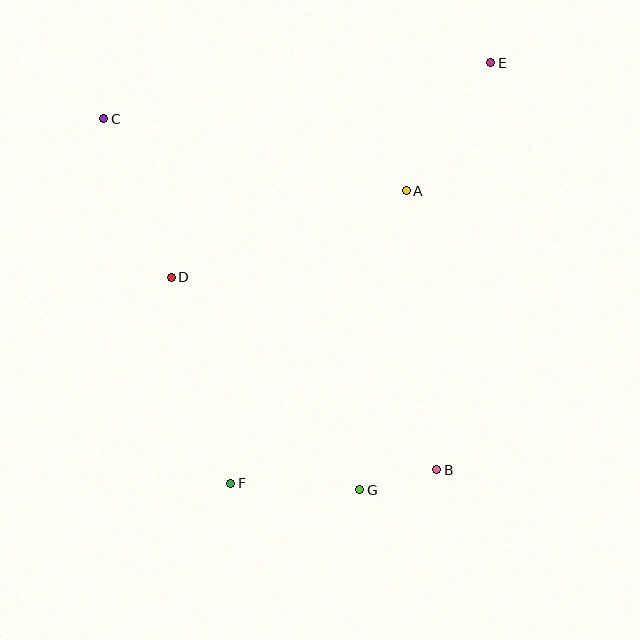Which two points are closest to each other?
Points B and G are closest to each other.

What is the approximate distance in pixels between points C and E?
The distance between C and E is approximately 391 pixels.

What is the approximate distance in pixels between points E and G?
The distance between E and G is approximately 447 pixels.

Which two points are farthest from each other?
Points E and F are farthest from each other.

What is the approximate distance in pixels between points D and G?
The distance between D and G is approximately 284 pixels.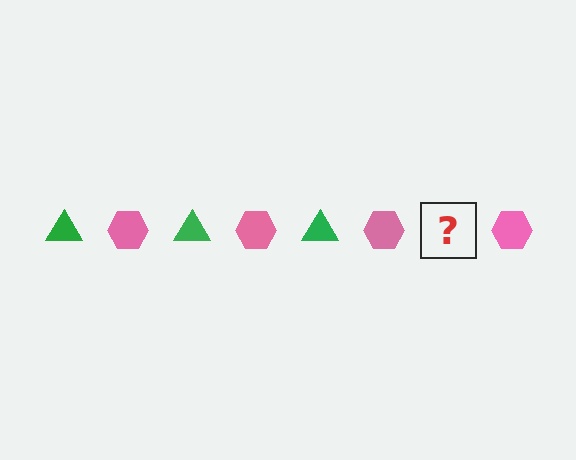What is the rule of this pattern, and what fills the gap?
The rule is that the pattern alternates between green triangle and pink hexagon. The gap should be filled with a green triangle.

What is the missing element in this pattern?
The missing element is a green triangle.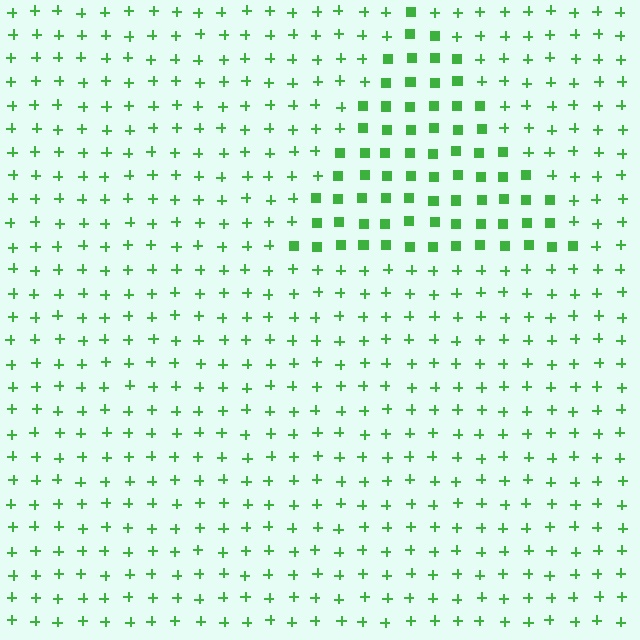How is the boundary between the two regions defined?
The boundary is defined by a change in element shape: squares inside vs. plus signs outside. All elements share the same color and spacing.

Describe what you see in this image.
The image is filled with small green elements arranged in a uniform grid. A triangle-shaped region contains squares, while the surrounding area contains plus signs. The boundary is defined purely by the change in element shape.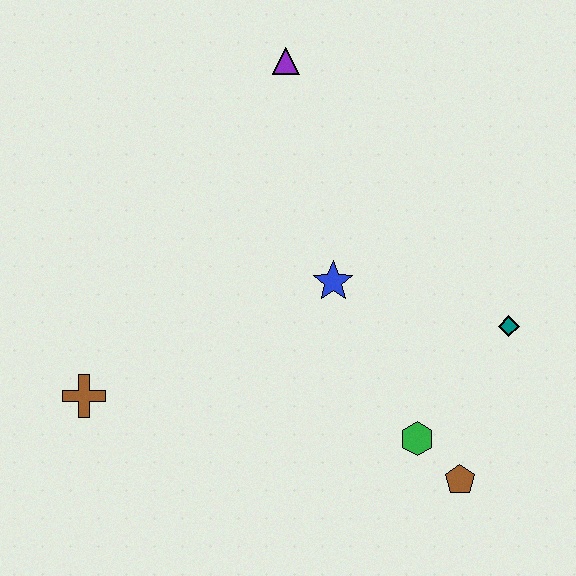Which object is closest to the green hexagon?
The brown pentagon is closest to the green hexagon.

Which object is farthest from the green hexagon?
The purple triangle is farthest from the green hexagon.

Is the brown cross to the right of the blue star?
No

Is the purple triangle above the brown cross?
Yes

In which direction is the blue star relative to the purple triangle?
The blue star is below the purple triangle.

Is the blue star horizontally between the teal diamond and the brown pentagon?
No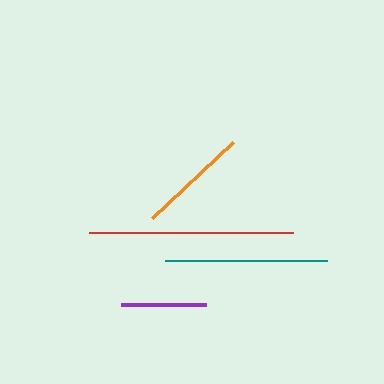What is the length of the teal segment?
The teal segment is approximately 162 pixels long.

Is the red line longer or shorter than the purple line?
The red line is longer than the purple line.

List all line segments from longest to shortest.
From longest to shortest: red, teal, orange, purple.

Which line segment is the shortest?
The purple line is the shortest at approximately 85 pixels.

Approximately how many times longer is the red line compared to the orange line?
The red line is approximately 1.8 times the length of the orange line.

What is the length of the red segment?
The red segment is approximately 205 pixels long.